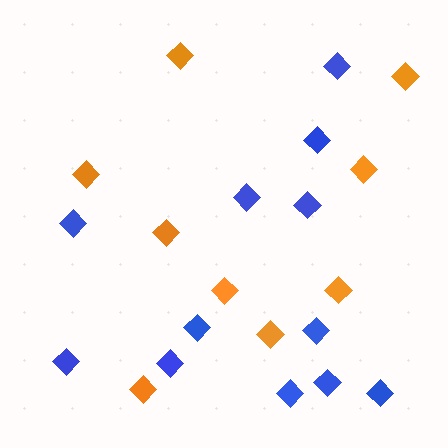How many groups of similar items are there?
There are 2 groups: one group of blue diamonds (12) and one group of orange diamonds (9).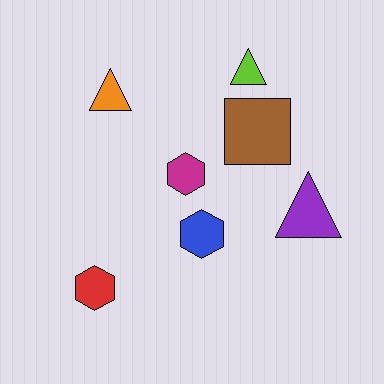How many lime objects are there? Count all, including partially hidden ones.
There is 1 lime object.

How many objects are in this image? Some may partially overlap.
There are 7 objects.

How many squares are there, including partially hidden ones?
There is 1 square.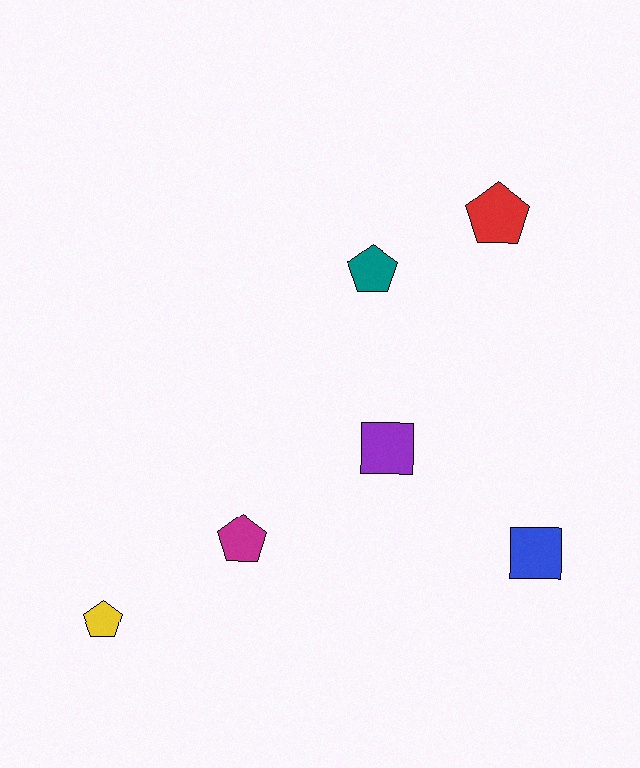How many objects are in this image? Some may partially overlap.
There are 6 objects.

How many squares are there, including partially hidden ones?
There are 2 squares.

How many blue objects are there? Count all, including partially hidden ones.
There is 1 blue object.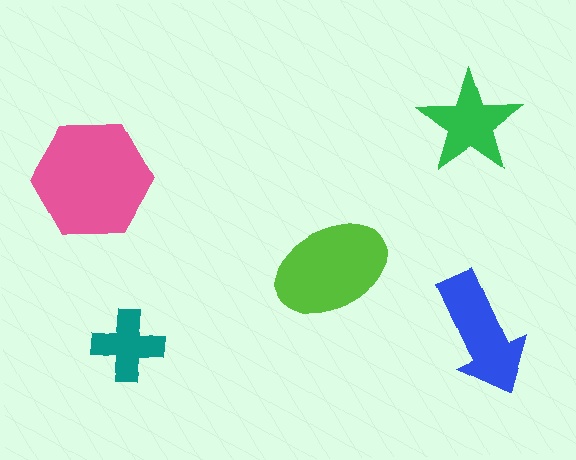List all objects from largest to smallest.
The pink hexagon, the lime ellipse, the blue arrow, the green star, the teal cross.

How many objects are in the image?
There are 5 objects in the image.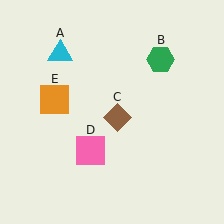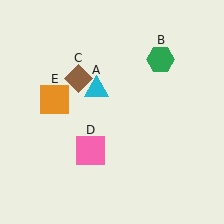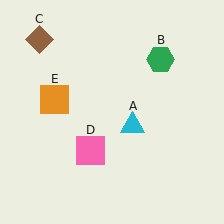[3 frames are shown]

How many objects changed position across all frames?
2 objects changed position: cyan triangle (object A), brown diamond (object C).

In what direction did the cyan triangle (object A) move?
The cyan triangle (object A) moved down and to the right.